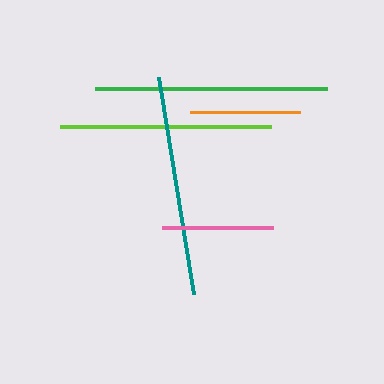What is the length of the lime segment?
The lime segment is approximately 212 pixels long.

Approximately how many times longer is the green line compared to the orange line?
The green line is approximately 2.1 times the length of the orange line.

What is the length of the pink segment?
The pink segment is approximately 111 pixels long.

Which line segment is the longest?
The green line is the longest at approximately 232 pixels.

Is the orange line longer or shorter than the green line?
The green line is longer than the orange line.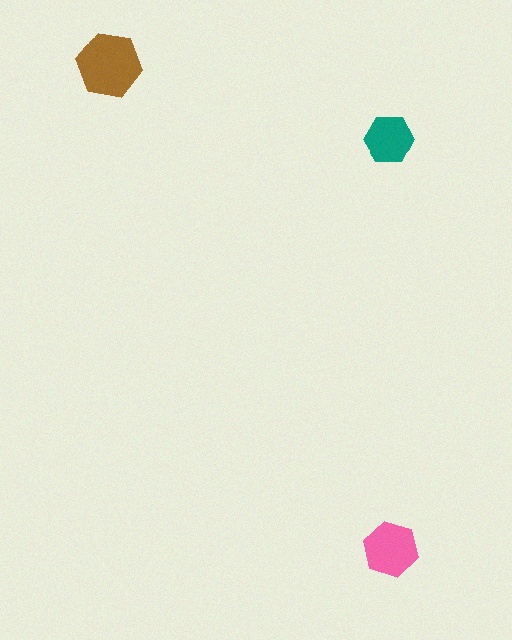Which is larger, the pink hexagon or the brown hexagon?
The brown one.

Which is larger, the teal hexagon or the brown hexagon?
The brown one.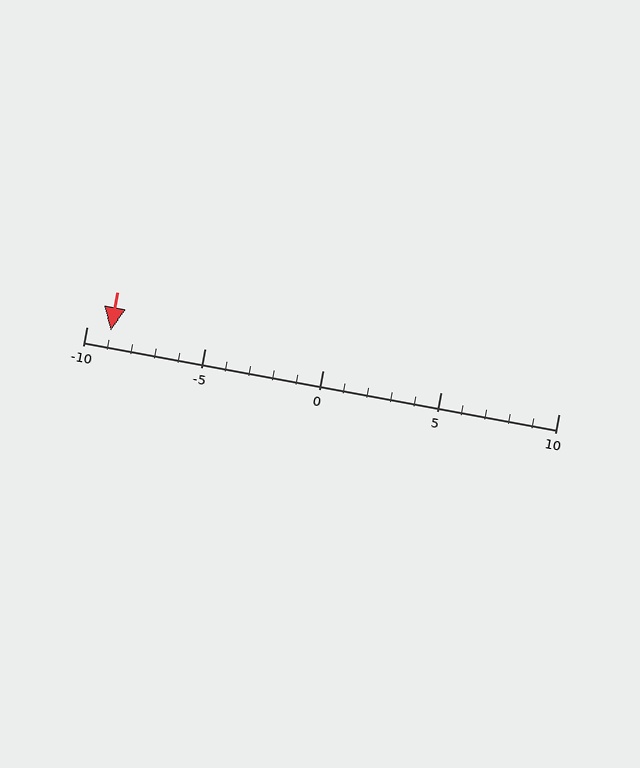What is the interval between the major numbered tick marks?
The major tick marks are spaced 5 units apart.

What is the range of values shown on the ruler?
The ruler shows values from -10 to 10.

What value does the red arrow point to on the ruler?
The red arrow points to approximately -9.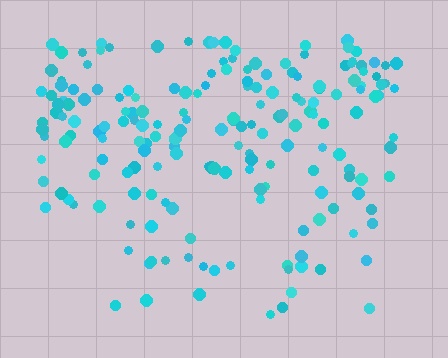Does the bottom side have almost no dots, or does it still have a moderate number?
Still a moderate number, just noticeably fewer than the top.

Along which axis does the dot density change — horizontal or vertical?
Vertical.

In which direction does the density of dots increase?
From bottom to top, with the top side densest.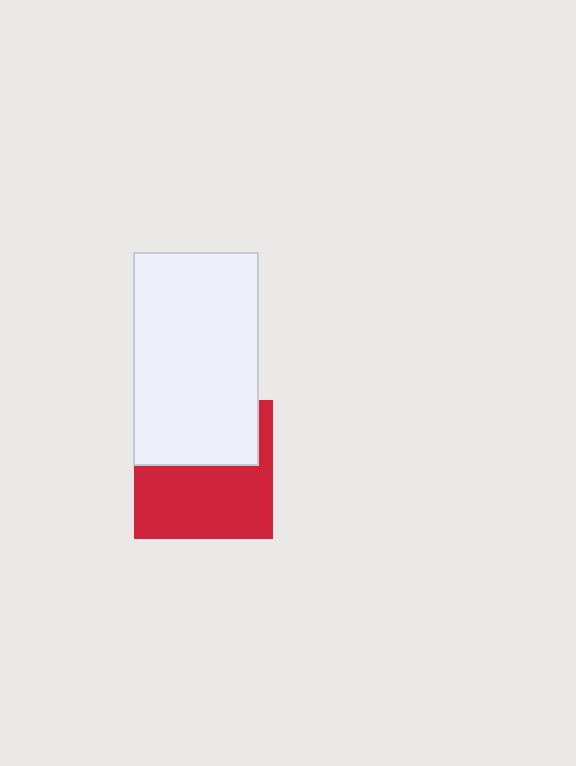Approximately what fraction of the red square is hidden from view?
Roughly 42% of the red square is hidden behind the white rectangle.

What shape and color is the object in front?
The object in front is a white rectangle.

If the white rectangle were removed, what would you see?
You would see the complete red square.